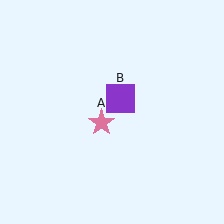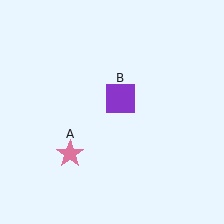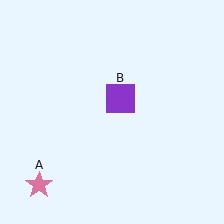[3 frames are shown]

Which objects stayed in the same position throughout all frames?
Purple square (object B) remained stationary.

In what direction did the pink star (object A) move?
The pink star (object A) moved down and to the left.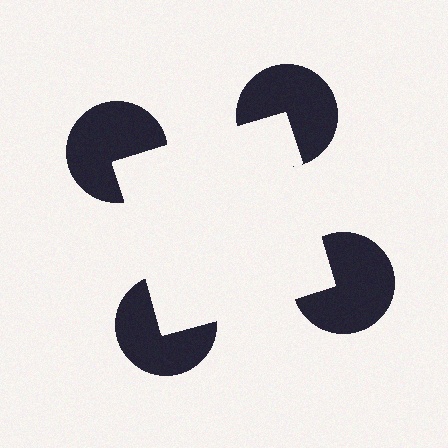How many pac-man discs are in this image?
There are 4 — one at each vertex of the illusory square.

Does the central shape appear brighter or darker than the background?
It typically appears slightly brighter than the background, even though no actual brightness change is drawn.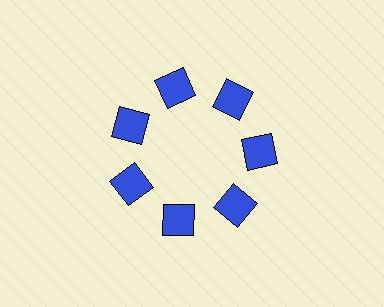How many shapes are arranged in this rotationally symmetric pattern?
There are 7 shapes, arranged in 7 groups of 1.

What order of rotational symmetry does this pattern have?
This pattern has 7-fold rotational symmetry.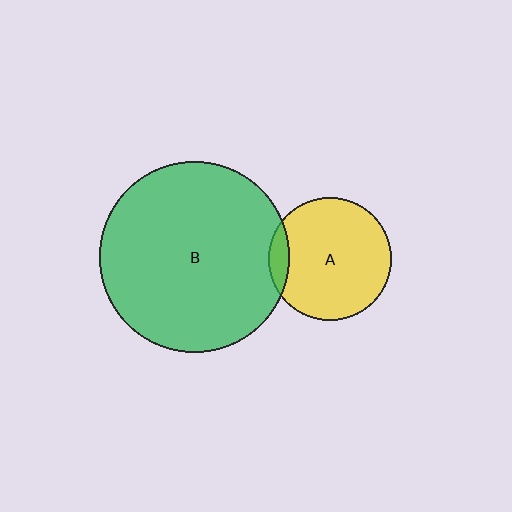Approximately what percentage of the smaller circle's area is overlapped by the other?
Approximately 10%.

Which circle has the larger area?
Circle B (green).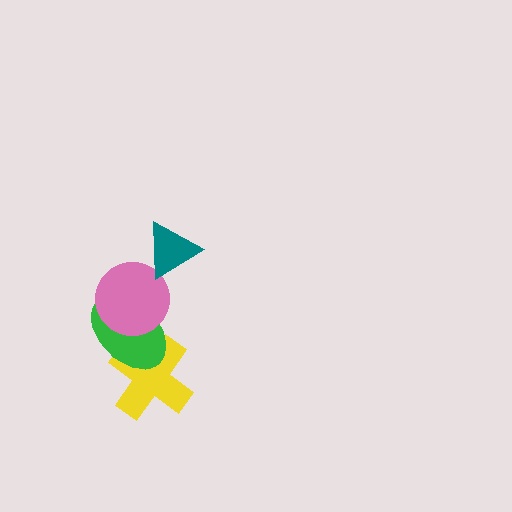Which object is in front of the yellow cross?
The green ellipse is in front of the yellow cross.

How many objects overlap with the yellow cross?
1 object overlaps with the yellow cross.